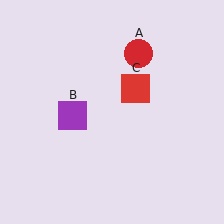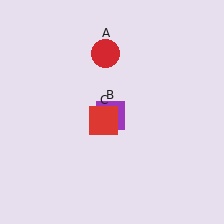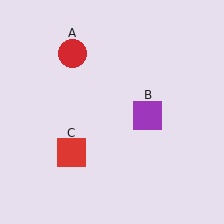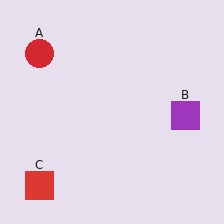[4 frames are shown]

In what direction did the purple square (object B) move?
The purple square (object B) moved right.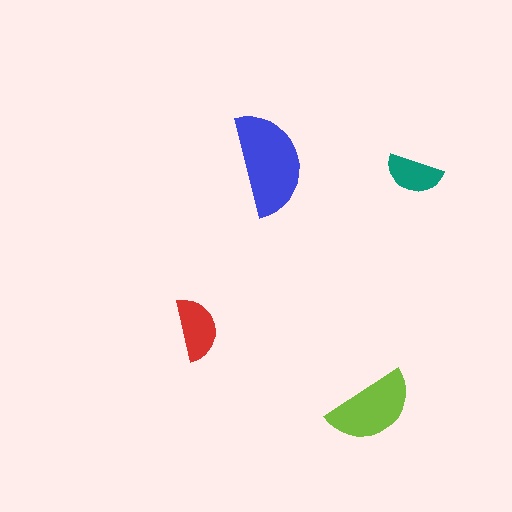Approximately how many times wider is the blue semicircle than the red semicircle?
About 1.5 times wider.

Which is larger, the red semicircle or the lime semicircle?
The lime one.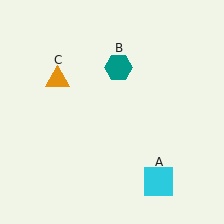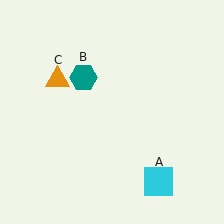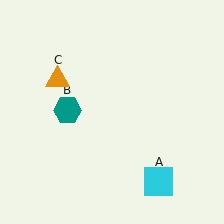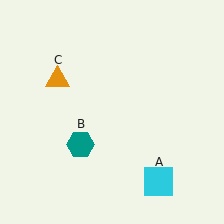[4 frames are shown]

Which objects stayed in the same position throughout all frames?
Cyan square (object A) and orange triangle (object C) remained stationary.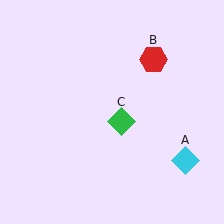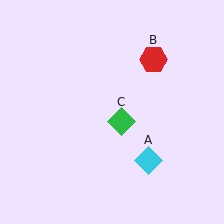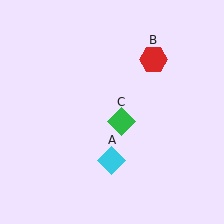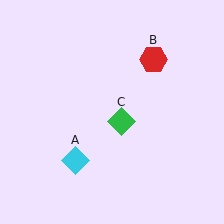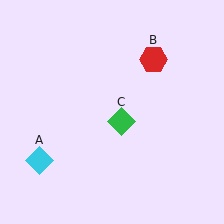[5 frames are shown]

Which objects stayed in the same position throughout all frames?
Red hexagon (object B) and green diamond (object C) remained stationary.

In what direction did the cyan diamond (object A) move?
The cyan diamond (object A) moved left.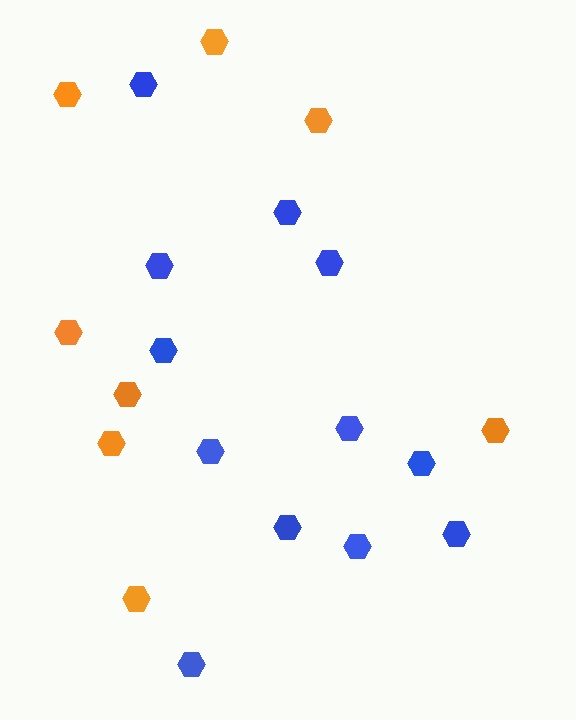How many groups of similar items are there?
There are 2 groups: one group of orange hexagons (8) and one group of blue hexagons (12).